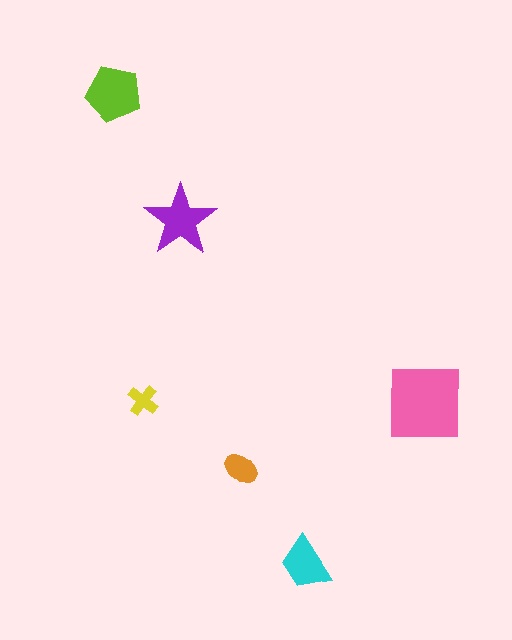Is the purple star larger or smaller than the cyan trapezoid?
Larger.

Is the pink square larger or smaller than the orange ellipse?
Larger.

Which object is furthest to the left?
The lime pentagon is leftmost.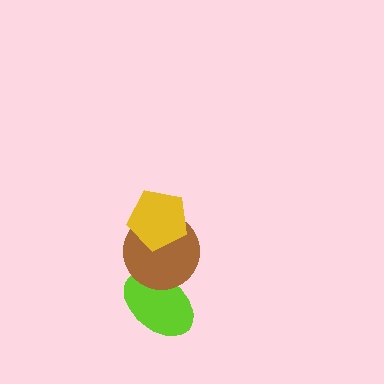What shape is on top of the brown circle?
The yellow pentagon is on top of the brown circle.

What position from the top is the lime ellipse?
The lime ellipse is 3rd from the top.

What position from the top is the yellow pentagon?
The yellow pentagon is 1st from the top.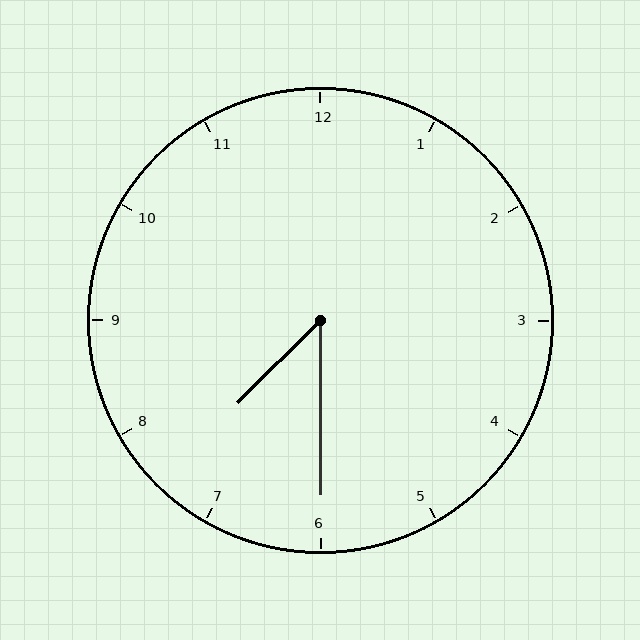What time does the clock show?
7:30.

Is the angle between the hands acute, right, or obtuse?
It is acute.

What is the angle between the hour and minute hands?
Approximately 45 degrees.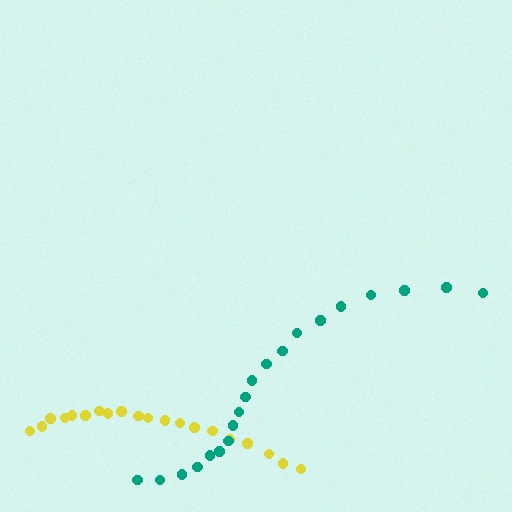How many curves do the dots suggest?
There are 2 distinct paths.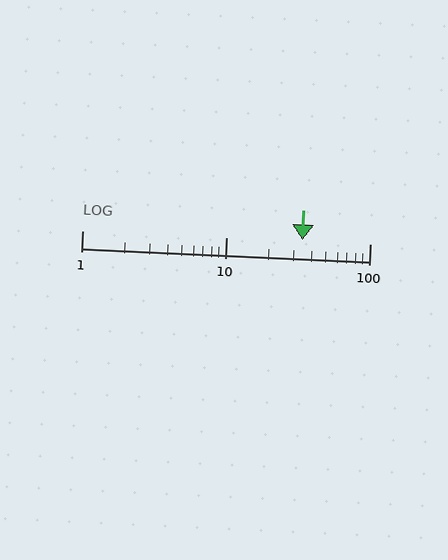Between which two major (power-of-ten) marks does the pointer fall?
The pointer is between 10 and 100.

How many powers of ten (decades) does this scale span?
The scale spans 2 decades, from 1 to 100.